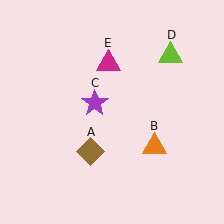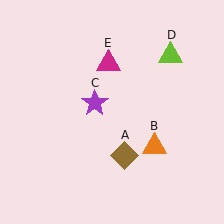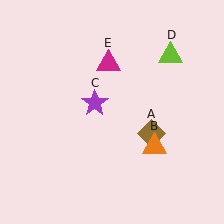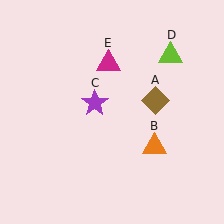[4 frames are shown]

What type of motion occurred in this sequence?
The brown diamond (object A) rotated counterclockwise around the center of the scene.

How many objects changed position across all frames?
1 object changed position: brown diamond (object A).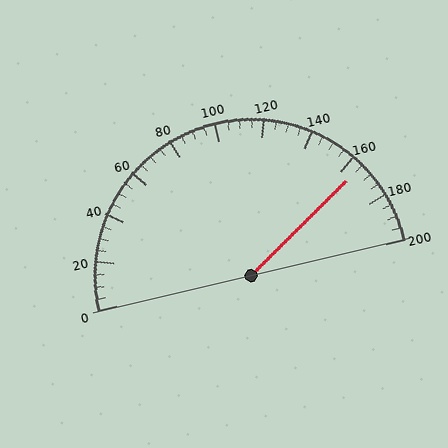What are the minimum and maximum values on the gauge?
The gauge ranges from 0 to 200.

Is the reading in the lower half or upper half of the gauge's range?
The reading is in the upper half of the range (0 to 200).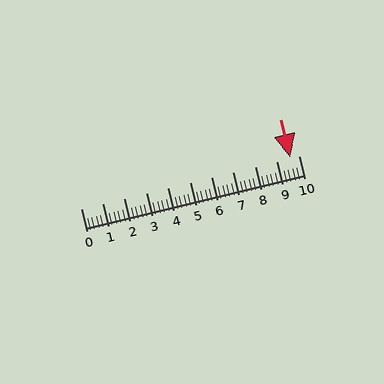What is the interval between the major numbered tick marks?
The major tick marks are spaced 1 units apart.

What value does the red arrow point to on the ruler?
The red arrow points to approximately 9.6.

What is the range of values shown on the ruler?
The ruler shows values from 0 to 10.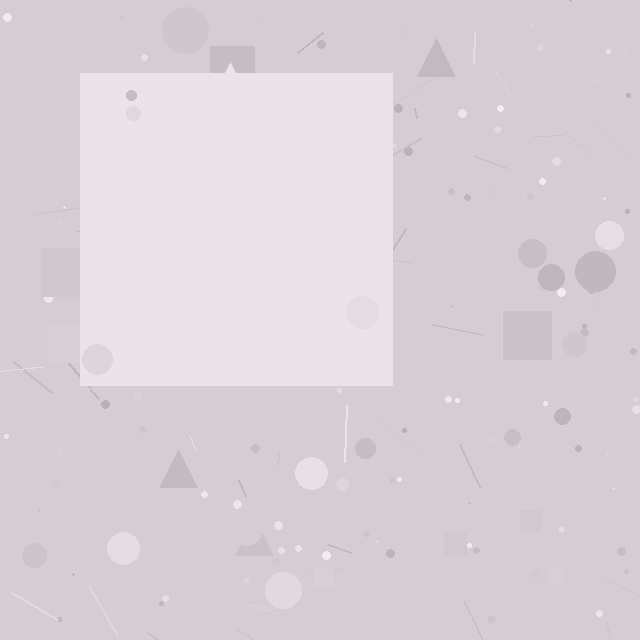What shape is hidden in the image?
A square is hidden in the image.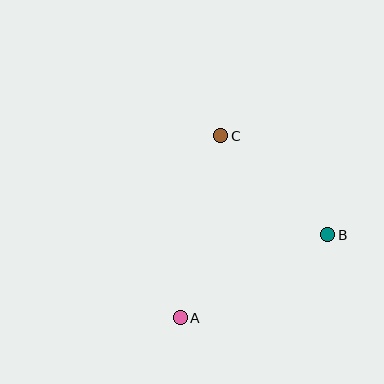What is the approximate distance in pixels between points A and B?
The distance between A and B is approximately 169 pixels.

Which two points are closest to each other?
Points B and C are closest to each other.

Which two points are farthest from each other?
Points A and C are farthest from each other.